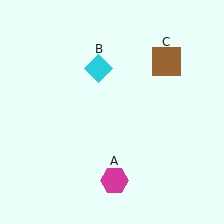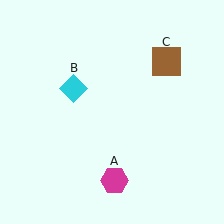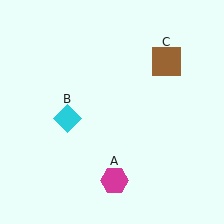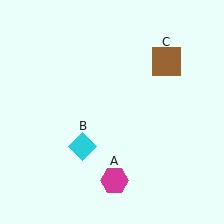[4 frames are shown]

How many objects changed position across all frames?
1 object changed position: cyan diamond (object B).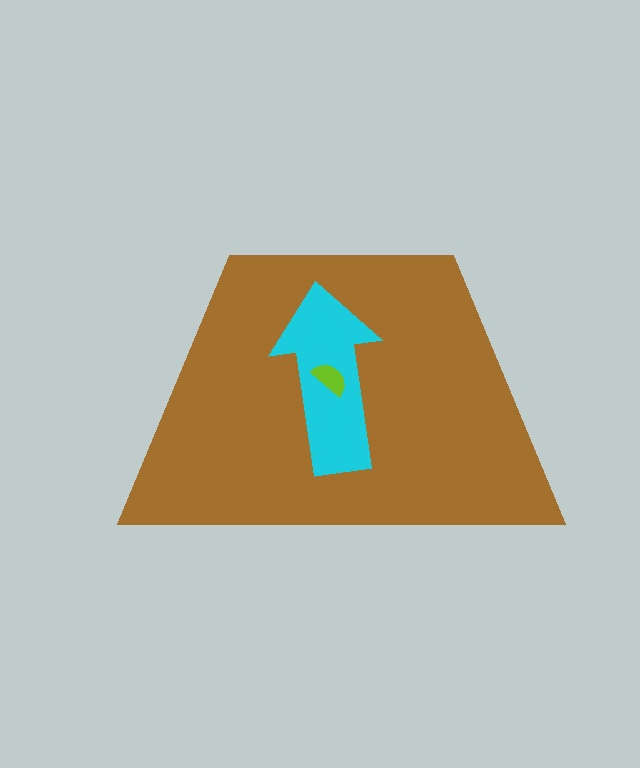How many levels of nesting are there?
3.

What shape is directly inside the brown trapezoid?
The cyan arrow.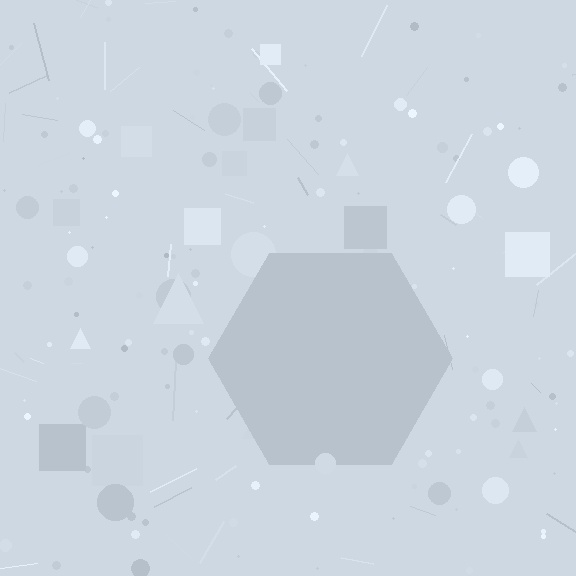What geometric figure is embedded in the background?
A hexagon is embedded in the background.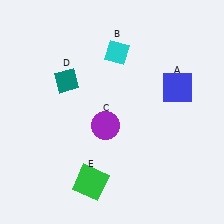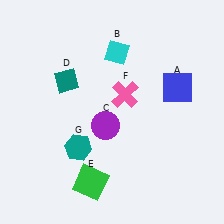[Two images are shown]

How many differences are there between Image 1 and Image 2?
There are 2 differences between the two images.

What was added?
A pink cross (F), a teal hexagon (G) were added in Image 2.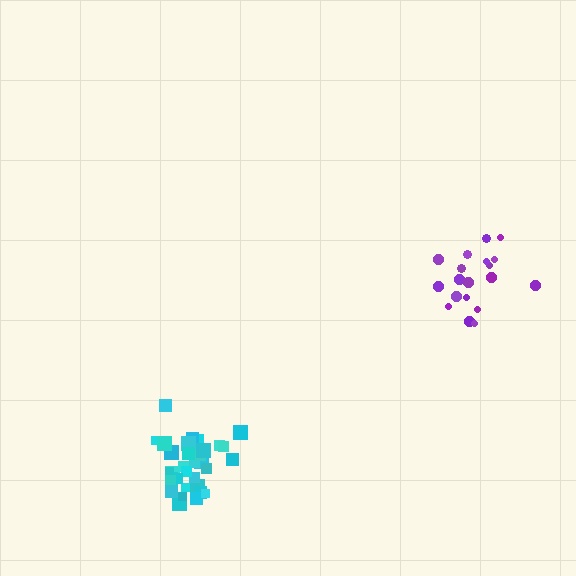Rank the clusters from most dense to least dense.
cyan, purple.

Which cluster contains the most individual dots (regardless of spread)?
Cyan (35).